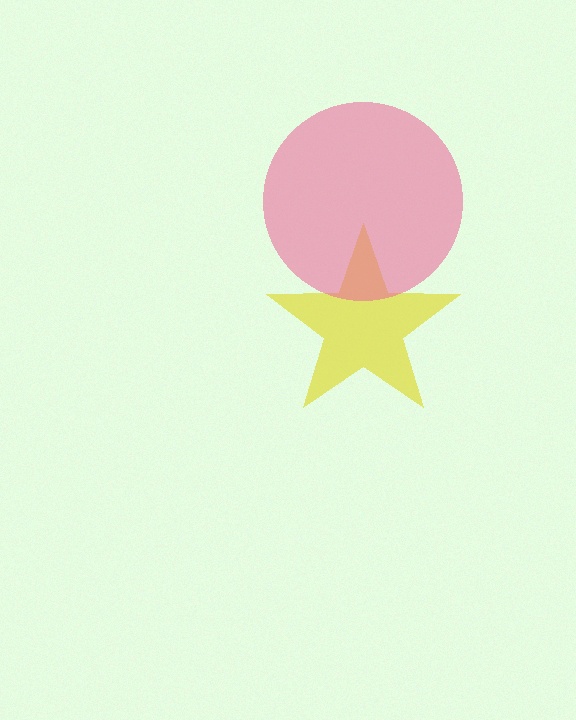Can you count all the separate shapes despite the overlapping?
Yes, there are 2 separate shapes.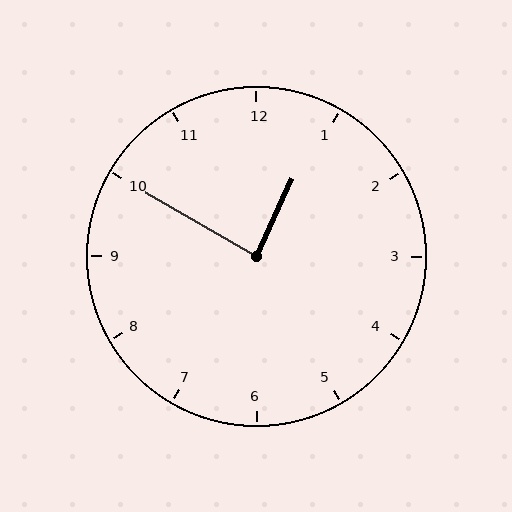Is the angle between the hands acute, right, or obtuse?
It is right.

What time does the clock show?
12:50.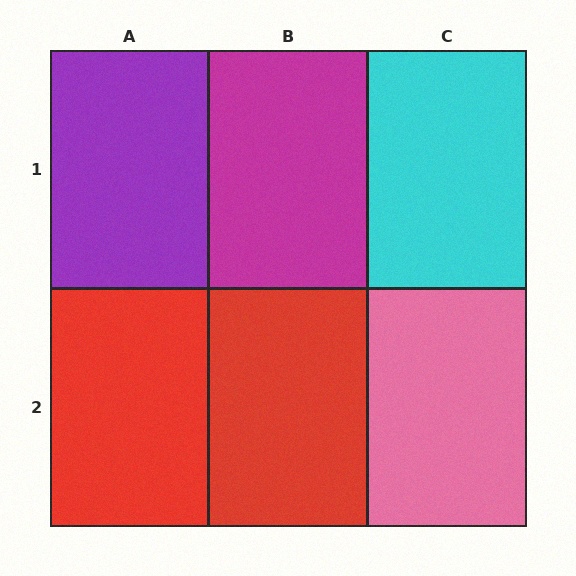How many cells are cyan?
1 cell is cyan.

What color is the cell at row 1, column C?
Cyan.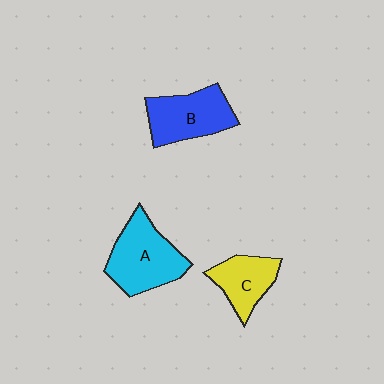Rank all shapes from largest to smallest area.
From largest to smallest: A (cyan), B (blue), C (yellow).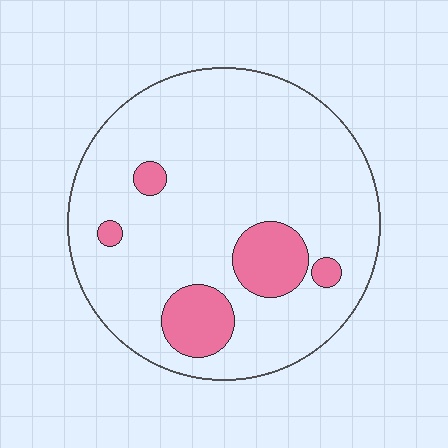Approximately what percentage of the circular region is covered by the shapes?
Approximately 15%.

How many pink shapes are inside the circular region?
5.